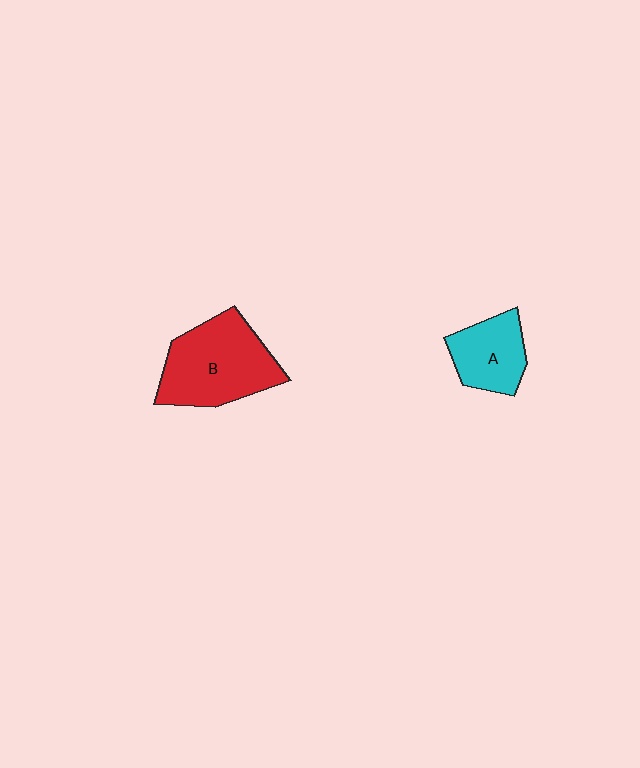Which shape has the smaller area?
Shape A (cyan).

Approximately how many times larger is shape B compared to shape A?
Approximately 1.7 times.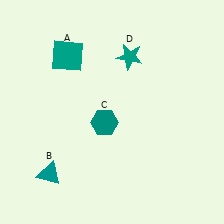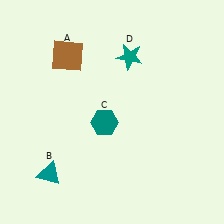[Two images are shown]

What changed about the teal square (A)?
In Image 1, A is teal. In Image 2, it changed to brown.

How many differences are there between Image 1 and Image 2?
There is 1 difference between the two images.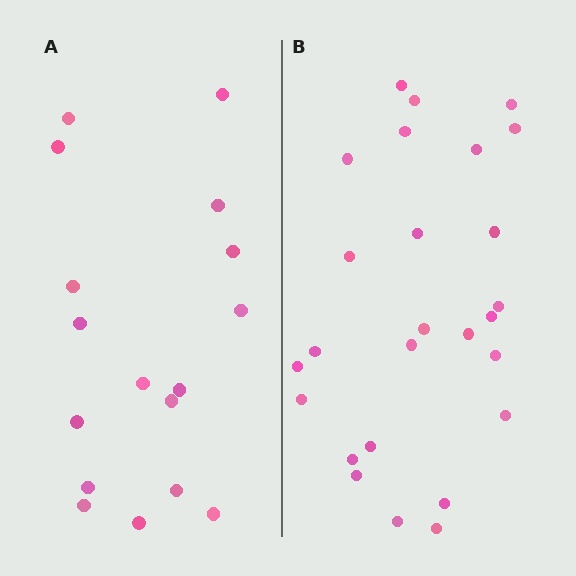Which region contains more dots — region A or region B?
Region B (the right region) has more dots.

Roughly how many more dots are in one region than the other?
Region B has roughly 8 or so more dots than region A.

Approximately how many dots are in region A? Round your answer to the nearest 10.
About 20 dots. (The exact count is 17, which rounds to 20.)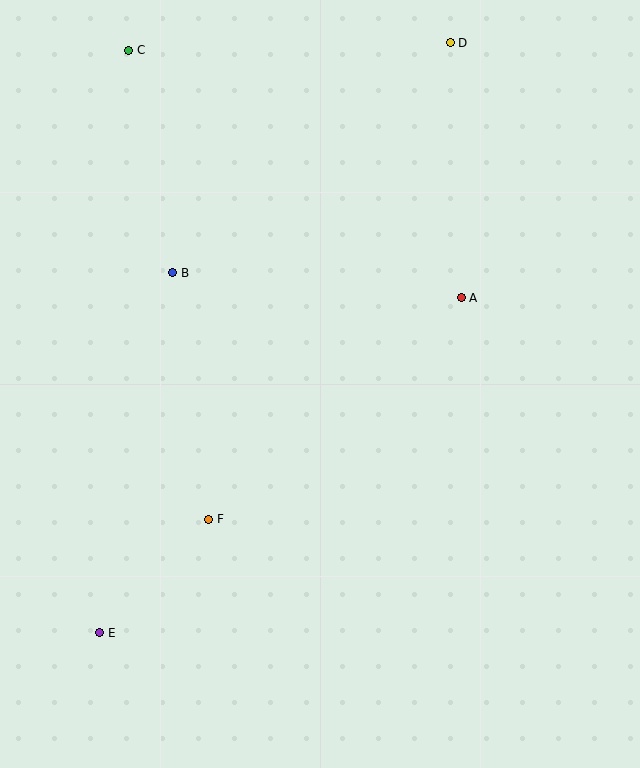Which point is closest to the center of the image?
Point A at (461, 298) is closest to the center.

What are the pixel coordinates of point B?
Point B is at (173, 273).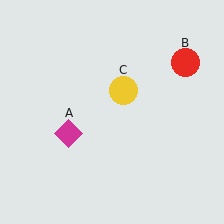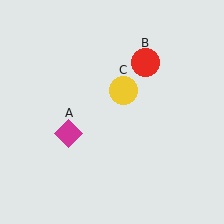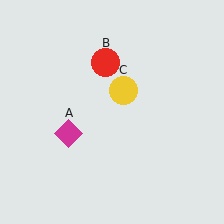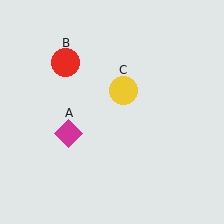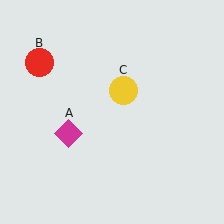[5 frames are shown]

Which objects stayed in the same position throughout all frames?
Magenta diamond (object A) and yellow circle (object C) remained stationary.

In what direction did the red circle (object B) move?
The red circle (object B) moved left.